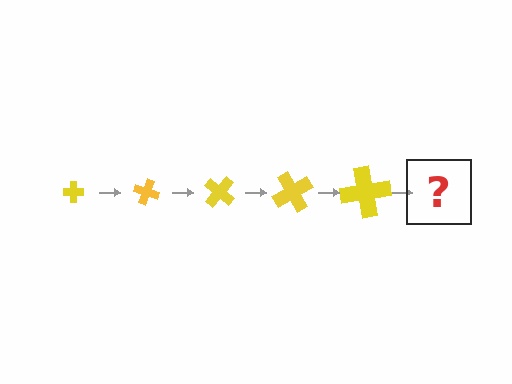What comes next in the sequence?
The next element should be a cross, larger than the previous one and rotated 100 degrees from the start.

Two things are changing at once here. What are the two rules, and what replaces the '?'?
The two rules are that the cross grows larger each step and it rotates 20 degrees each step. The '?' should be a cross, larger than the previous one and rotated 100 degrees from the start.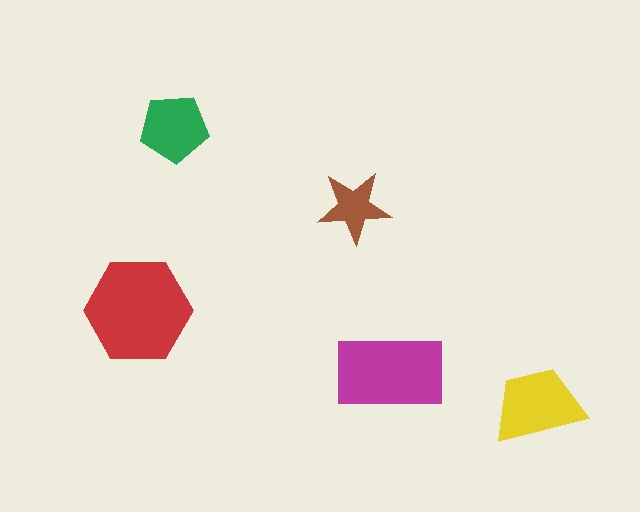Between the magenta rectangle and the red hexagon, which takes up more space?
The red hexagon.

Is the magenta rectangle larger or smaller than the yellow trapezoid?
Larger.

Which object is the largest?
The red hexagon.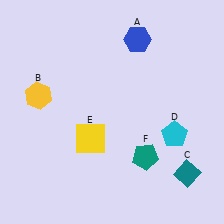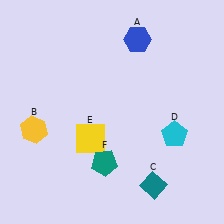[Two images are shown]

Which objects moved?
The objects that moved are: the yellow hexagon (B), the teal diamond (C), the teal pentagon (F).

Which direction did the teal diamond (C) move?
The teal diamond (C) moved left.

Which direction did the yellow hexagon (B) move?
The yellow hexagon (B) moved down.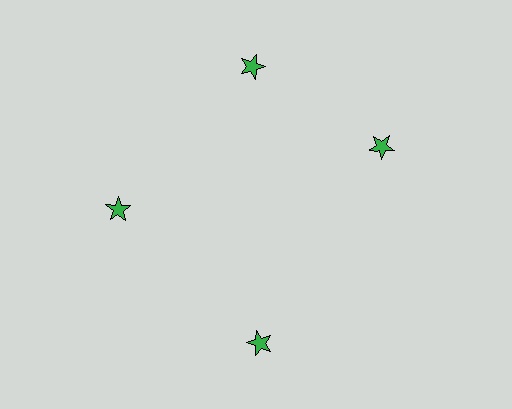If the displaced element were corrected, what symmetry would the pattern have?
It would have 4-fold rotational symmetry — the pattern would map onto itself every 90 degrees.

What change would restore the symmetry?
The symmetry would be restored by rotating it back into even spacing with its neighbors so that all 4 stars sit at equal angles and equal distance from the center.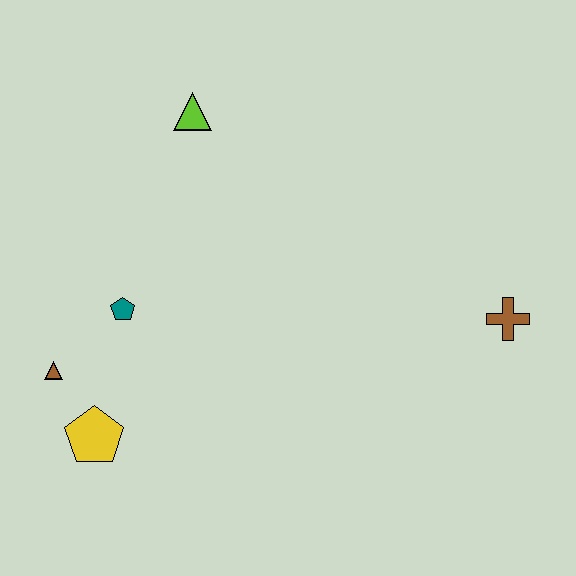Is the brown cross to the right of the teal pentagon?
Yes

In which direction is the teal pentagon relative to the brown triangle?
The teal pentagon is to the right of the brown triangle.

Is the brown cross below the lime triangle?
Yes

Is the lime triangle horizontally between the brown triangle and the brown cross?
Yes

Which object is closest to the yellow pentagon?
The brown triangle is closest to the yellow pentagon.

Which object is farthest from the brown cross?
The brown triangle is farthest from the brown cross.